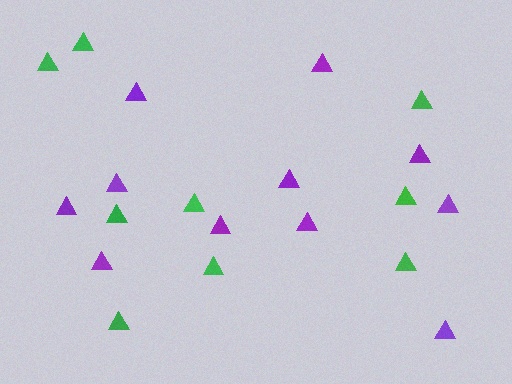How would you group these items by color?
There are 2 groups: one group of purple triangles (11) and one group of green triangles (9).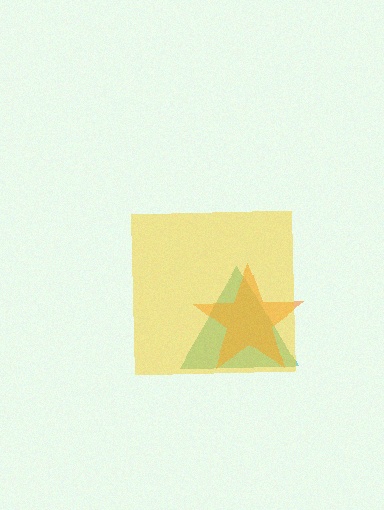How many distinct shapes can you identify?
There are 3 distinct shapes: a teal triangle, an orange star, a yellow square.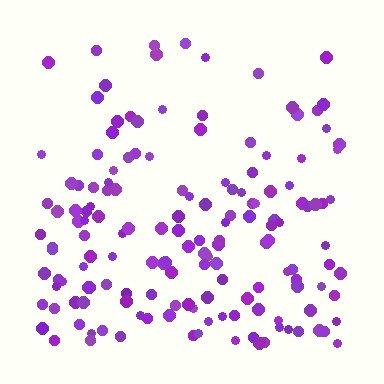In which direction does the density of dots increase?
From top to bottom, with the bottom side densest.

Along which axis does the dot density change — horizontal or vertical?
Vertical.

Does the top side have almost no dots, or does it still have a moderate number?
Still a moderate number, just noticeably fewer than the bottom.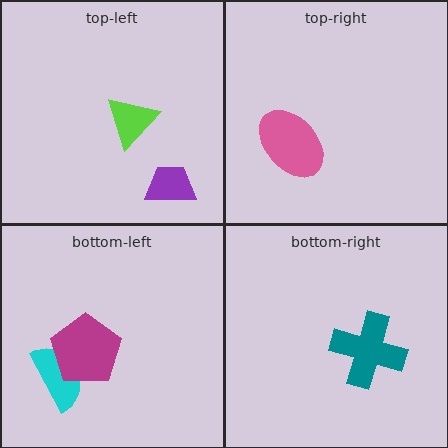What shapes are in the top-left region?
The purple trapezoid, the lime triangle.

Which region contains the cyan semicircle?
The bottom-left region.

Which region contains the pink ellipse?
The top-right region.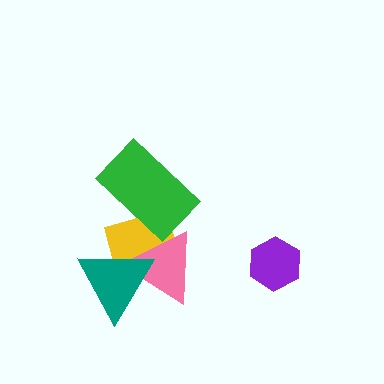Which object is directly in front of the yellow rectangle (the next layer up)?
The pink triangle is directly in front of the yellow rectangle.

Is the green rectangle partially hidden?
No, no other shape covers it.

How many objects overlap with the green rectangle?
2 objects overlap with the green rectangle.